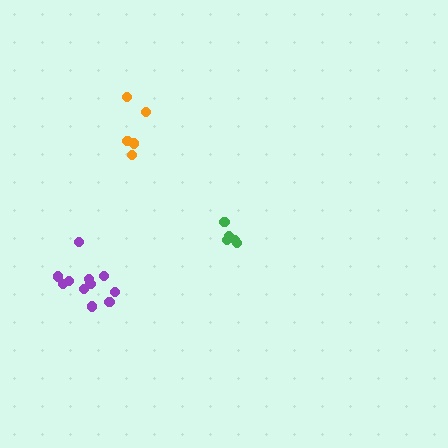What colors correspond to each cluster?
The clusters are colored: green, orange, purple.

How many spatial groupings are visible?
There are 3 spatial groupings.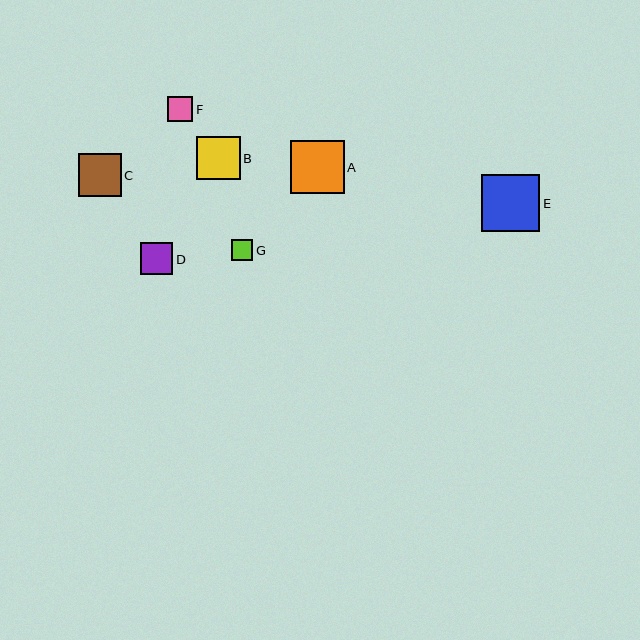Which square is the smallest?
Square G is the smallest with a size of approximately 21 pixels.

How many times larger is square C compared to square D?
Square C is approximately 1.3 times the size of square D.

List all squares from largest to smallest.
From largest to smallest: E, A, B, C, D, F, G.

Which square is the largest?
Square E is the largest with a size of approximately 58 pixels.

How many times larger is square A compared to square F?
Square A is approximately 2.1 times the size of square F.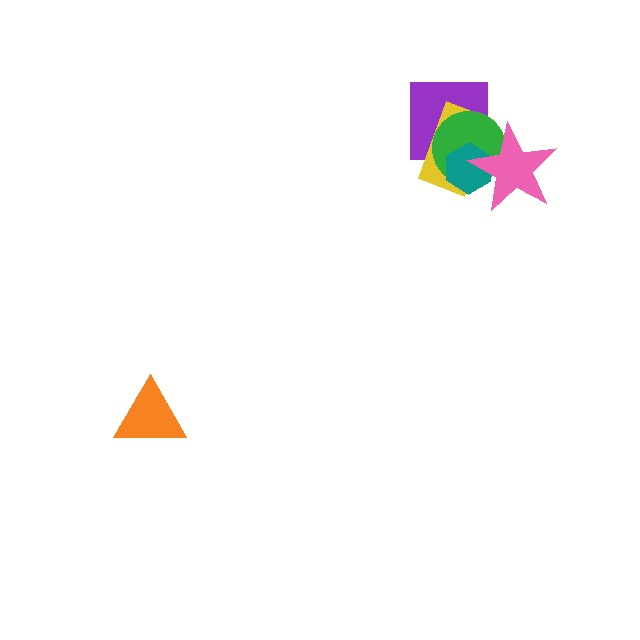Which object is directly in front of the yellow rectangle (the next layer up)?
The green circle is directly in front of the yellow rectangle.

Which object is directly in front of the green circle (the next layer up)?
The teal hexagon is directly in front of the green circle.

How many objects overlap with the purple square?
3 objects overlap with the purple square.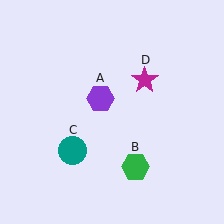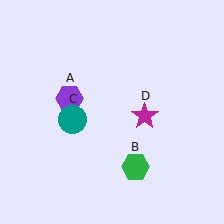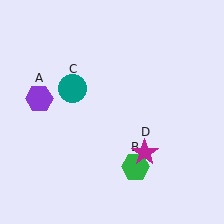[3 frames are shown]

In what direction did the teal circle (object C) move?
The teal circle (object C) moved up.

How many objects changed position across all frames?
3 objects changed position: purple hexagon (object A), teal circle (object C), magenta star (object D).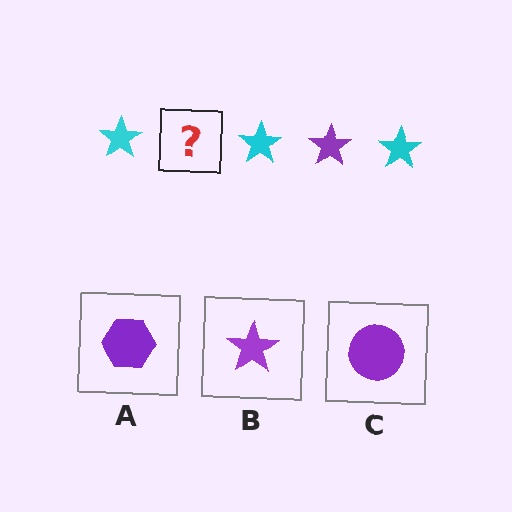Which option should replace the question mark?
Option B.